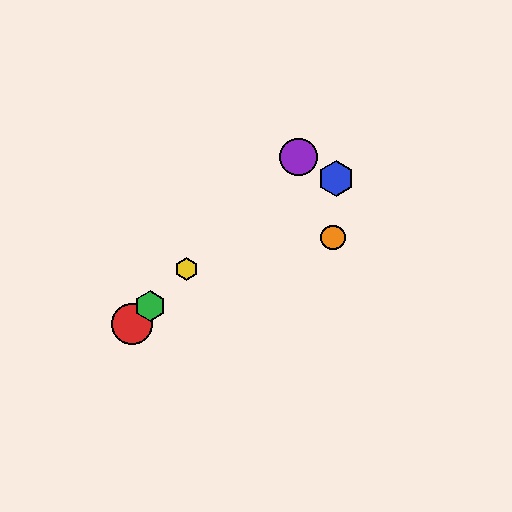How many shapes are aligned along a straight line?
4 shapes (the red circle, the green hexagon, the yellow hexagon, the purple circle) are aligned along a straight line.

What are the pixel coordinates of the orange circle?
The orange circle is at (333, 238).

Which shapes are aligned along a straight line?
The red circle, the green hexagon, the yellow hexagon, the purple circle are aligned along a straight line.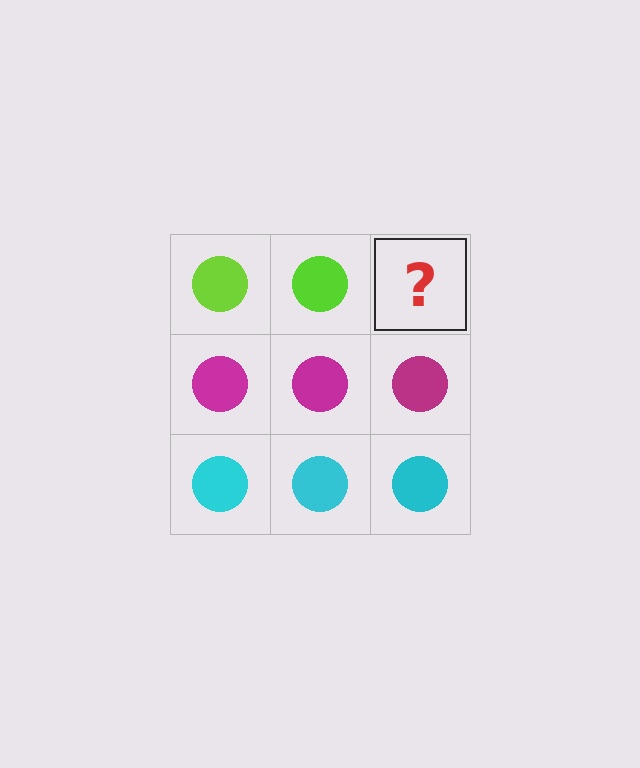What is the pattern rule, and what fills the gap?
The rule is that each row has a consistent color. The gap should be filled with a lime circle.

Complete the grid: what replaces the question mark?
The question mark should be replaced with a lime circle.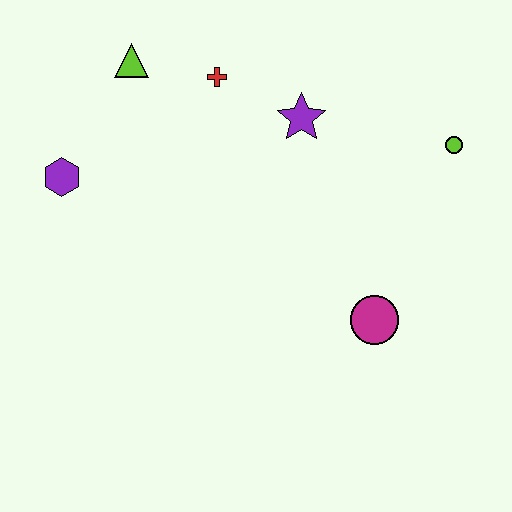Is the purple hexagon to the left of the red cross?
Yes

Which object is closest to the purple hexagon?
The lime triangle is closest to the purple hexagon.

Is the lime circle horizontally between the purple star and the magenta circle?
No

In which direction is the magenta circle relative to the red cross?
The magenta circle is below the red cross.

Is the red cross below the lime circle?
No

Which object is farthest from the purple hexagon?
The lime circle is farthest from the purple hexagon.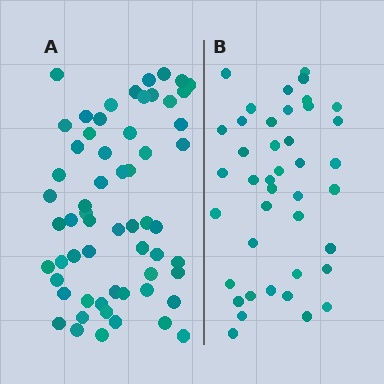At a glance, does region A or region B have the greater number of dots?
Region A (the left region) has more dots.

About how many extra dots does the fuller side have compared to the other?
Region A has approximately 20 more dots than region B.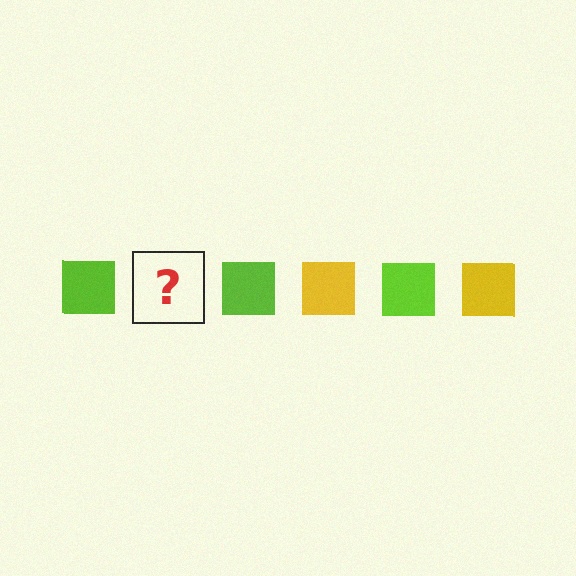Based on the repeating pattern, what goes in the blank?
The blank should be a yellow square.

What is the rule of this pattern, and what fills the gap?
The rule is that the pattern cycles through lime, yellow squares. The gap should be filled with a yellow square.